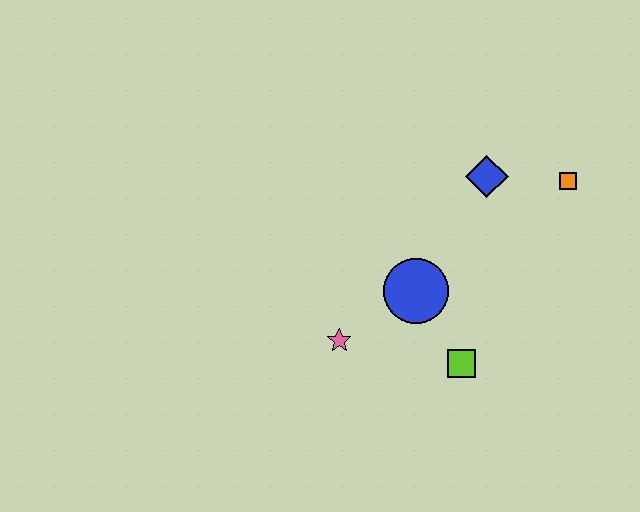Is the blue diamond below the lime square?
No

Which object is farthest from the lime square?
The orange square is farthest from the lime square.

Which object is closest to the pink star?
The blue circle is closest to the pink star.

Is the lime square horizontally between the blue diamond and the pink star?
Yes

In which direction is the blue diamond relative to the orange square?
The blue diamond is to the left of the orange square.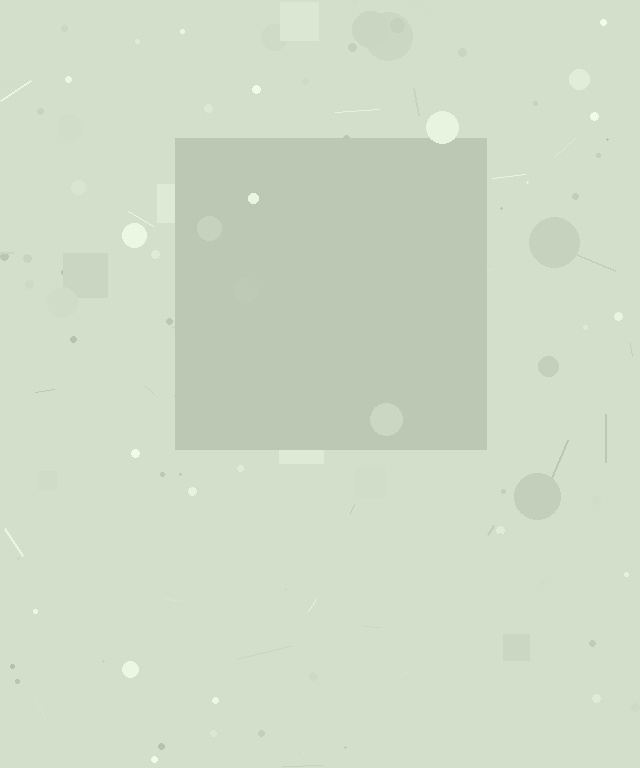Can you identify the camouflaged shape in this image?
The camouflaged shape is a square.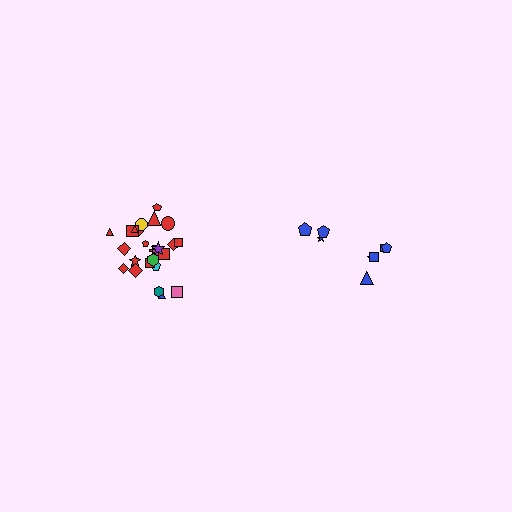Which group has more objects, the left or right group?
The left group.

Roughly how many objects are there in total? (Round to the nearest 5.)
Roughly 35 objects in total.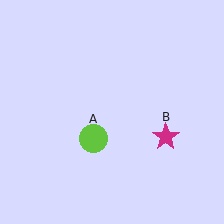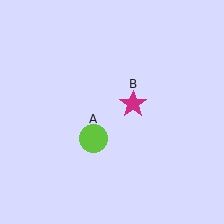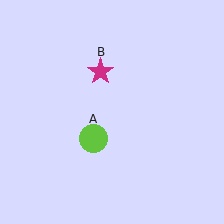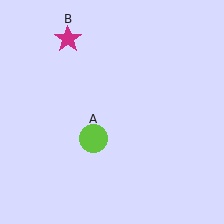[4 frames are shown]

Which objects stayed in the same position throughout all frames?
Lime circle (object A) remained stationary.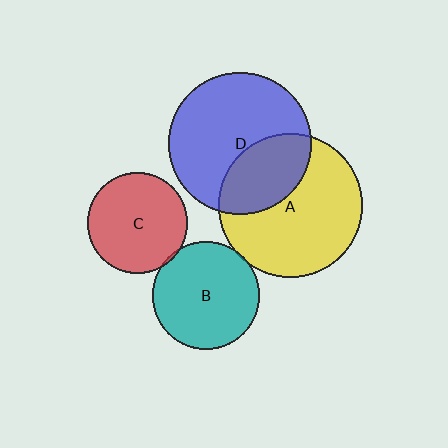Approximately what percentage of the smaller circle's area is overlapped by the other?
Approximately 35%.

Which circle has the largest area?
Circle A (yellow).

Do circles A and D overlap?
Yes.